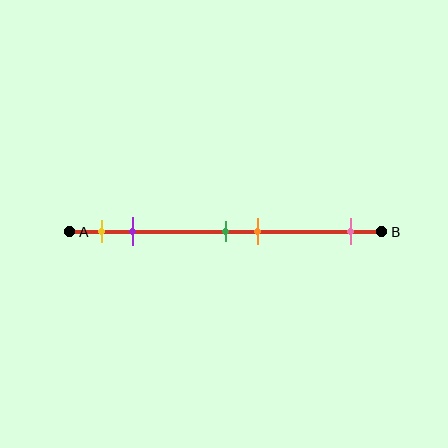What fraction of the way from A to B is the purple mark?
The purple mark is approximately 20% (0.2) of the way from A to B.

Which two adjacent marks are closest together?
The green and orange marks are the closest adjacent pair.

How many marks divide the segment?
There are 5 marks dividing the segment.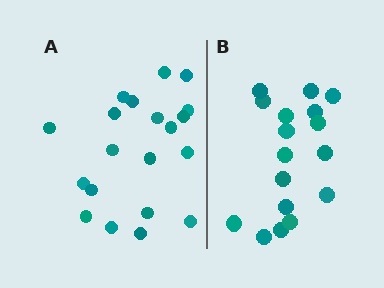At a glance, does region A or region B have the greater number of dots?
Region A (the left region) has more dots.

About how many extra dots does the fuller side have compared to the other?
Region A has just a few more — roughly 2 or 3 more dots than region B.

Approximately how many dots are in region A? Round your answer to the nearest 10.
About 20 dots.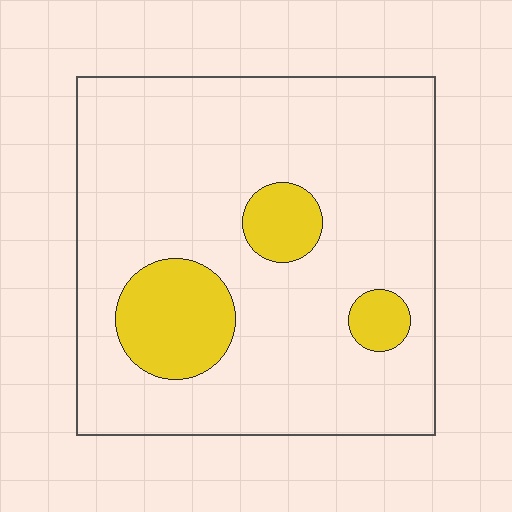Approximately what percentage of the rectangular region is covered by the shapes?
Approximately 15%.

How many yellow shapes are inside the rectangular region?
3.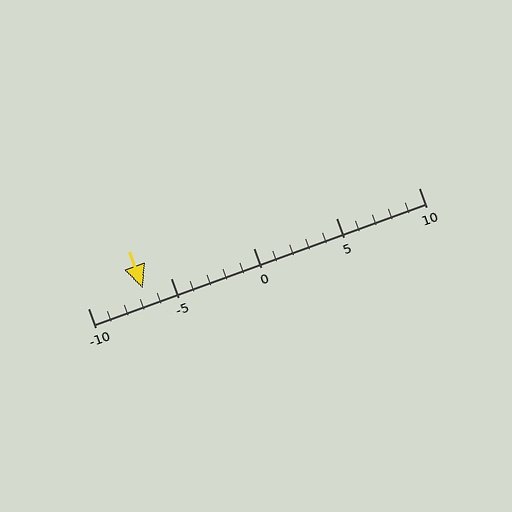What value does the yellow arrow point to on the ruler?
The yellow arrow points to approximately -7.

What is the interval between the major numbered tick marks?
The major tick marks are spaced 5 units apart.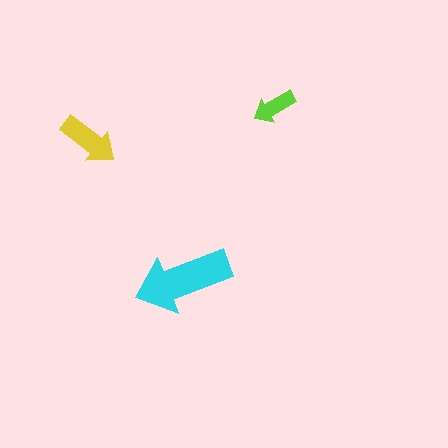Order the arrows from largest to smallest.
the cyan one, the yellow one, the lime one.